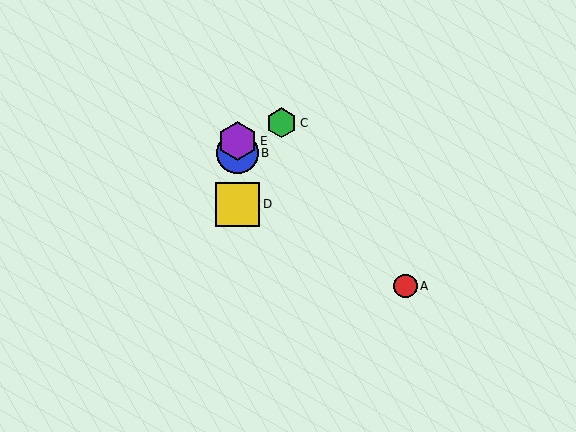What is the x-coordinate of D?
Object D is at x≈238.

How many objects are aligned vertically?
3 objects (B, D, E) are aligned vertically.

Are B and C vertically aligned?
No, B is at x≈238 and C is at x≈282.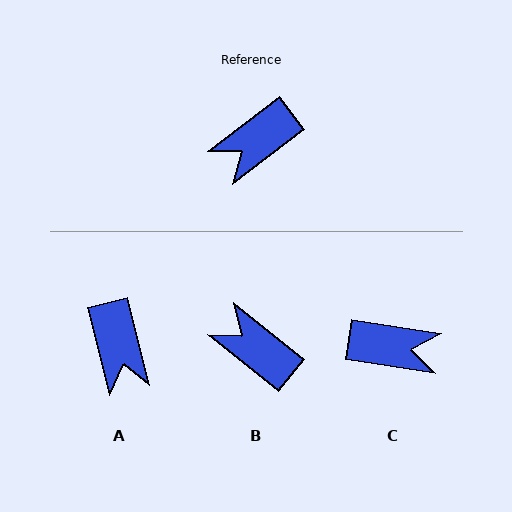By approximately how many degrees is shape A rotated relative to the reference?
Approximately 67 degrees counter-clockwise.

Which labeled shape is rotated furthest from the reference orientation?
C, about 134 degrees away.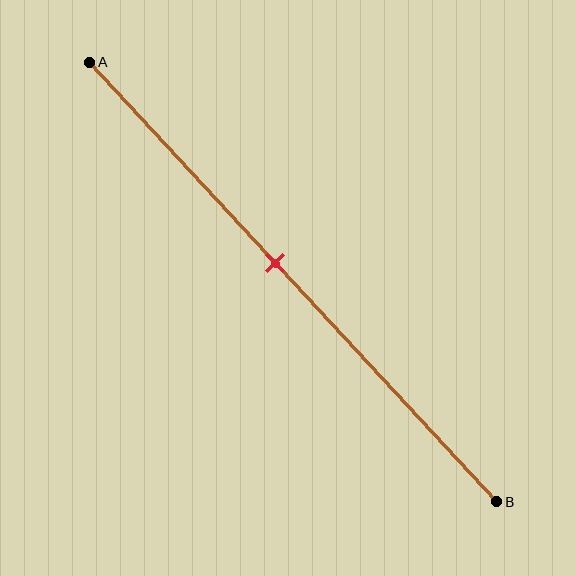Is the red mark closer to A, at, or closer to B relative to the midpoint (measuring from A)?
The red mark is closer to point A than the midpoint of segment AB.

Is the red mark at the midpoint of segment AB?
No, the mark is at about 45% from A, not at the 50% midpoint.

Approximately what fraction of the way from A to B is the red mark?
The red mark is approximately 45% of the way from A to B.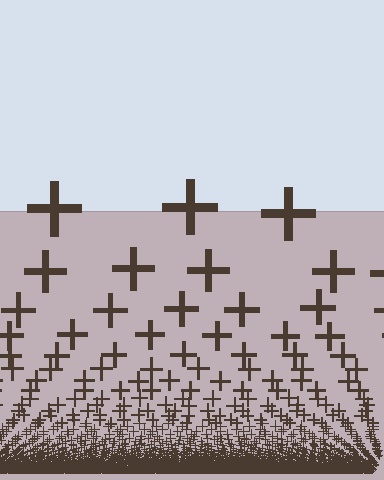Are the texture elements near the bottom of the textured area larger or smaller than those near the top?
Smaller. The gradient is inverted — elements near the bottom are smaller and denser.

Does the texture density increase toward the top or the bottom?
Density increases toward the bottom.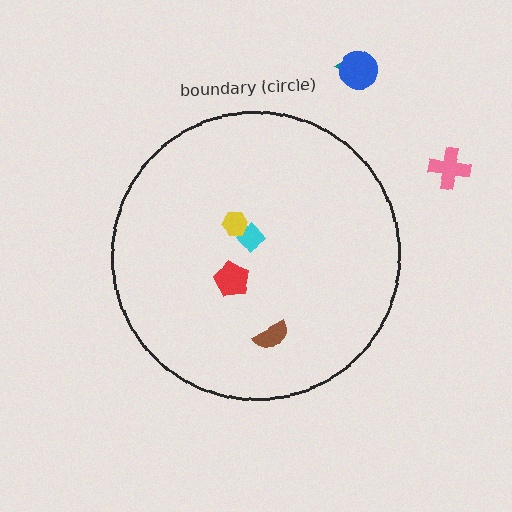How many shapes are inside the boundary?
4 inside, 3 outside.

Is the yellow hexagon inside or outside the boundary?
Inside.